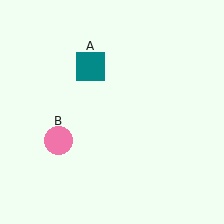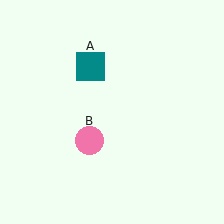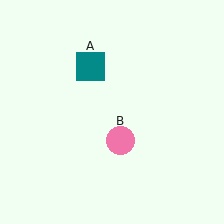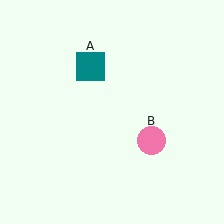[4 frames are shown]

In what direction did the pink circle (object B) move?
The pink circle (object B) moved right.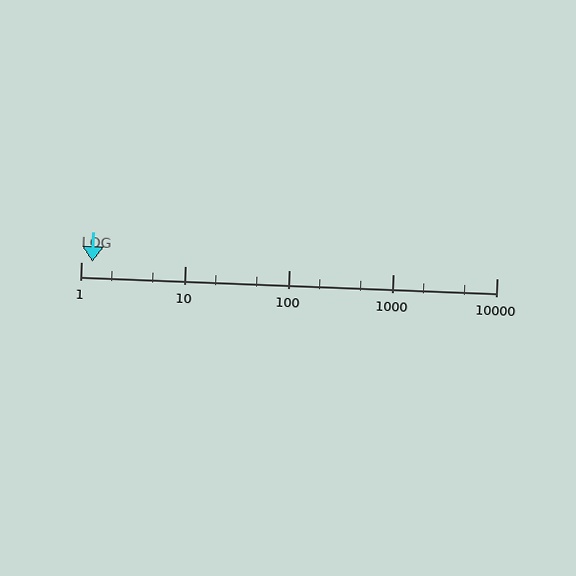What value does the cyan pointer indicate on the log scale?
The pointer indicates approximately 1.3.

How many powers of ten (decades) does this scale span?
The scale spans 4 decades, from 1 to 10000.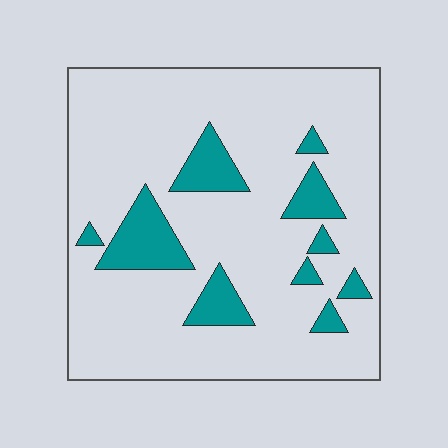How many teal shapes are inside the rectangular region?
10.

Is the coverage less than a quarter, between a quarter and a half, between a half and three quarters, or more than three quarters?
Less than a quarter.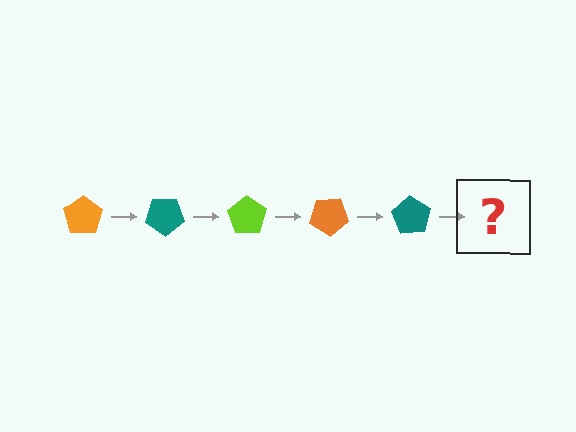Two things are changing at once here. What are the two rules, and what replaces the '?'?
The two rules are that it rotates 35 degrees each step and the color cycles through orange, teal, and lime. The '?' should be a lime pentagon, rotated 175 degrees from the start.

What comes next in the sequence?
The next element should be a lime pentagon, rotated 175 degrees from the start.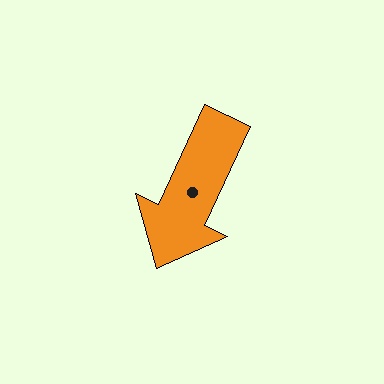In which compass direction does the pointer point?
Southwest.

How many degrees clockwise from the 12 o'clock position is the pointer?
Approximately 205 degrees.